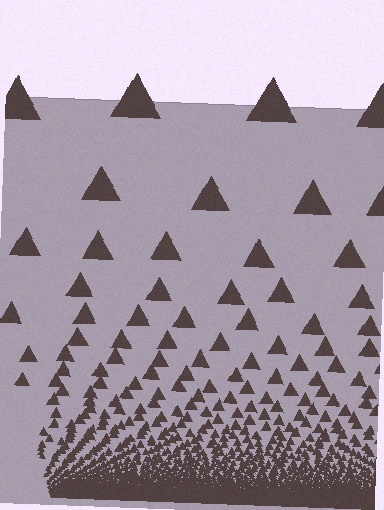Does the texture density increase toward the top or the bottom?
Density increases toward the bottom.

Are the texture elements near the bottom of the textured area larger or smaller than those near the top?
Smaller. The gradient is inverted — elements near the bottom are smaller and denser.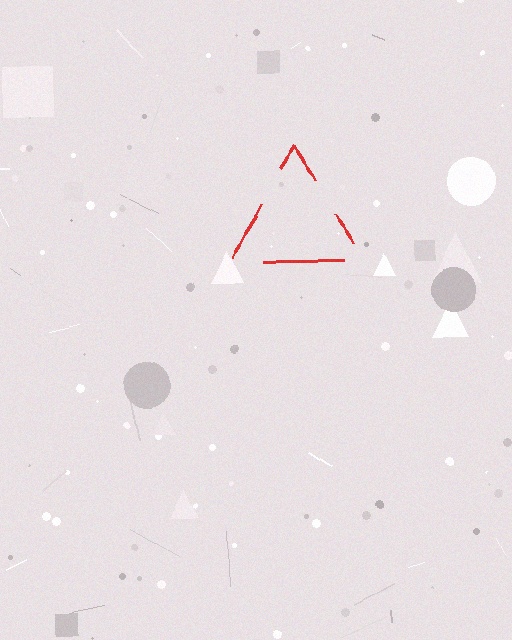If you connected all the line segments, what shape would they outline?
They would outline a triangle.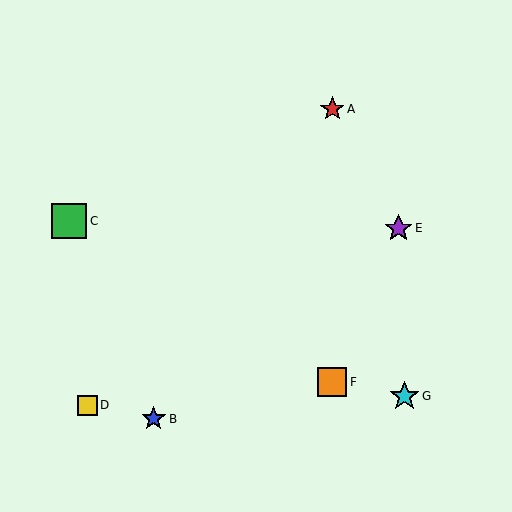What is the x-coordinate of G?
Object G is at x≈404.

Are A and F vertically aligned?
Yes, both are at x≈332.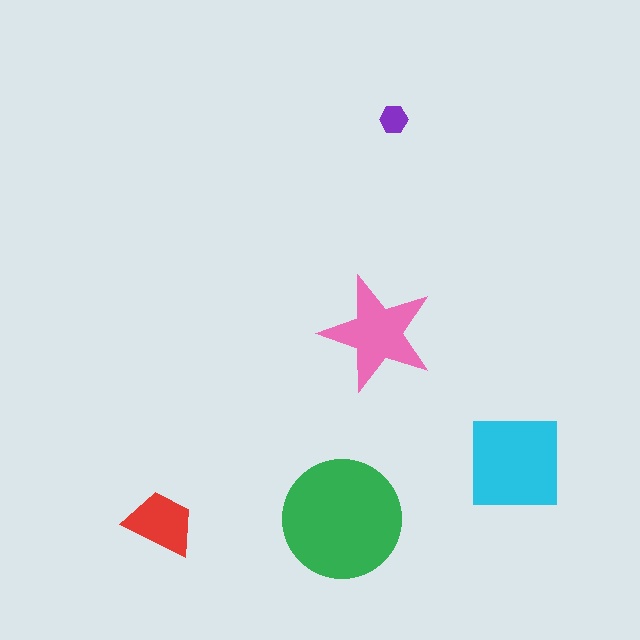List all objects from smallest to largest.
The purple hexagon, the red trapezoid, the pink star, the cyan square, the green circle.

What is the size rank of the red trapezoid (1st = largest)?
4th.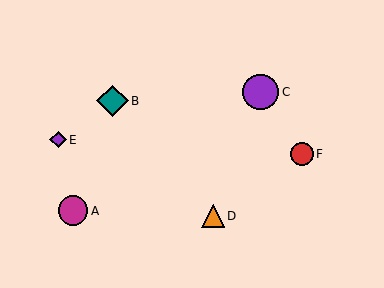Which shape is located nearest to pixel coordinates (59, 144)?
The purple diamond (labeled E) at (58, 140) is nearest to that location.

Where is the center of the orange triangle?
The center of the orange triangle is at (213, 216).